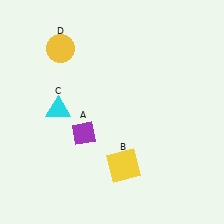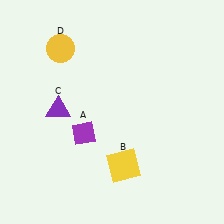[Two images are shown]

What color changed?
The triangle (C) changed from cyan in Image 1 to purple in Image 2.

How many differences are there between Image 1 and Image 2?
There is 1 difference between the two images.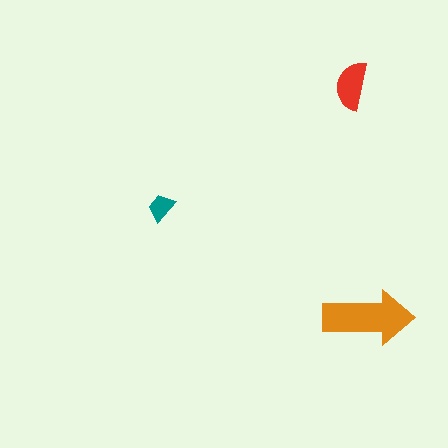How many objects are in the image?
There are 3 objects in the image.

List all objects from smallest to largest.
The teal trapezoid, the red semicircle, the orange arrow.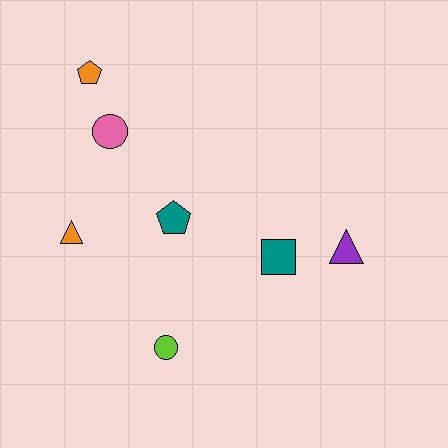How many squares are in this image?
There is 1 square.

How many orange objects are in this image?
There are 2 orange objects.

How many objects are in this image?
There are 7 objects.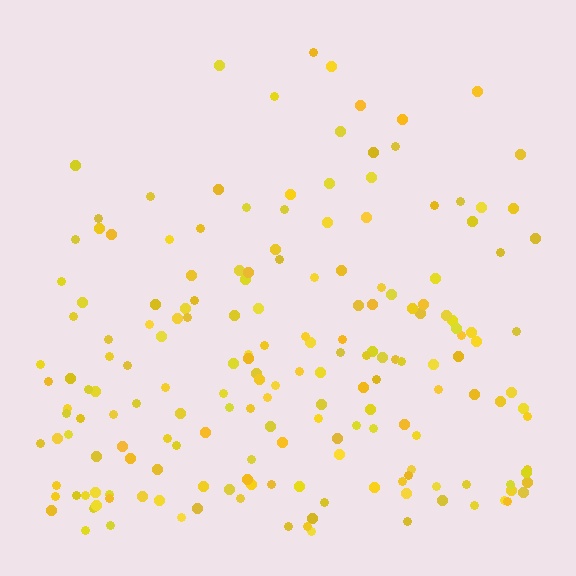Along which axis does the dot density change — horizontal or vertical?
Vertical.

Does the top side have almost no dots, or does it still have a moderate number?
Still a moderate number, just noticeably fewer than the bottom.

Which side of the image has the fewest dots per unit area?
The top.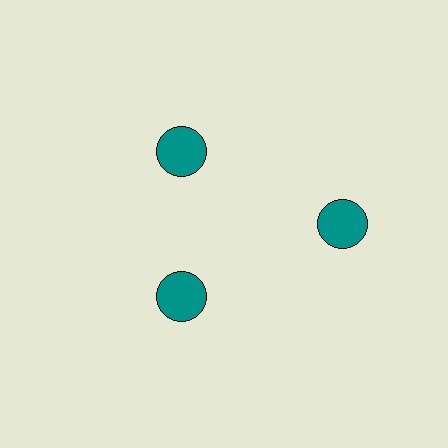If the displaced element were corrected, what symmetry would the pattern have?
It would have 3-fold rotational symmetry — the pattern would map onto itself every 120 degrees.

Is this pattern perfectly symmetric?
No. The 3 teal circles are arranged in a ring, but one element near the 3 o'clock position is pushed outward from the center, breaking the 3-fold rotational symmetry.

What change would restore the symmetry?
The symmetry would be restored by moving it inward, back onto the ring so that all 3 circles sit at equal angles and equal distance from the center.